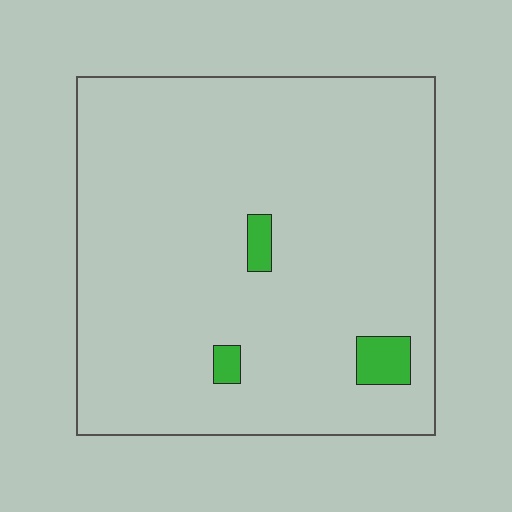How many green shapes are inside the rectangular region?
3.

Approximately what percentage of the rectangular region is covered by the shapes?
Approximately 5%.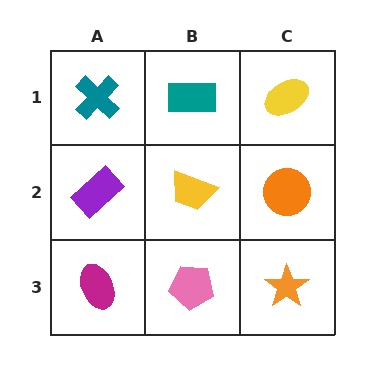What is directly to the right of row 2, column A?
A yellow trapezoid.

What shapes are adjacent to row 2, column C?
A yellow ellipse (row 1, column C), an orange star (row 3, column C), a yellow trapezoid (row 2, column B).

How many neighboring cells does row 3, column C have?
2.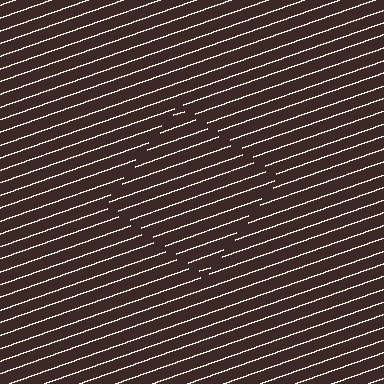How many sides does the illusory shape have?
4 sides — the line-ends trace a square.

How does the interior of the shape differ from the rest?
The interior of the shape contains the same grating, shifted by half a period — the contour is defined by the phase discontinuity where line-ends from the inner and outer gratings abut.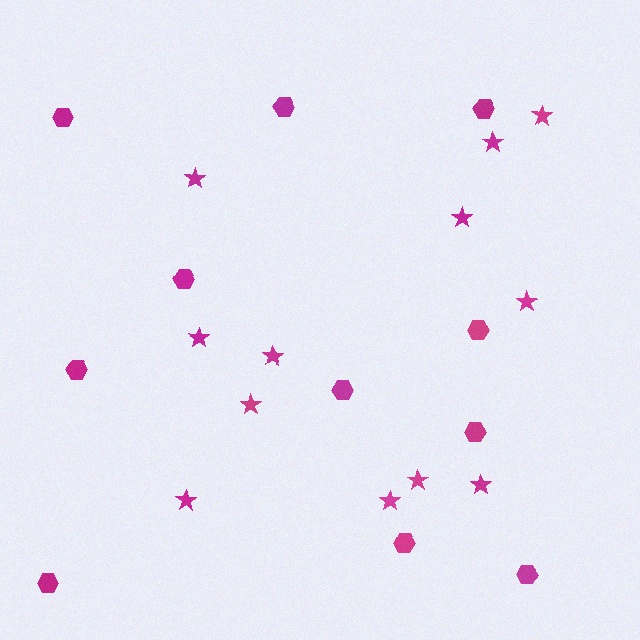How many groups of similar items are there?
There are 2 groups: one group of stars (12) and one group of hexagons (11).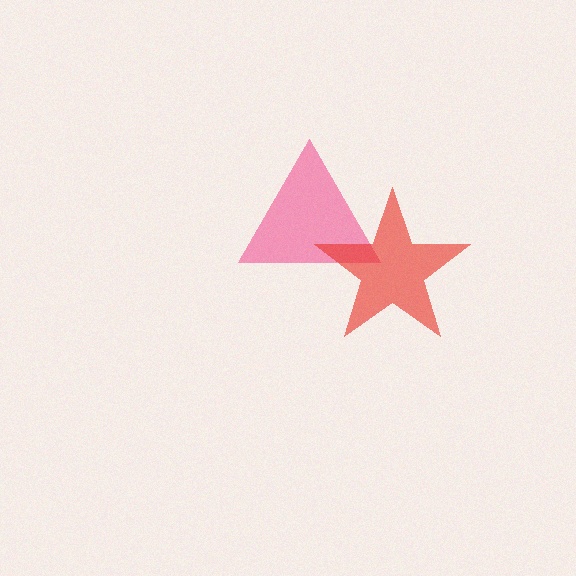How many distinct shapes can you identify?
There are 2 distinct shapes: a pink triangle, a red star.